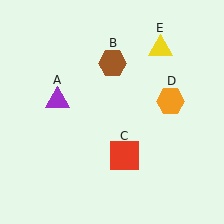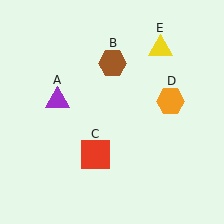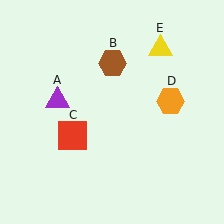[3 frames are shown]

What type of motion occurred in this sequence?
The red square (object C) rotated clockwise around the center of the scene.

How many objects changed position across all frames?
1 object changed position: red square (object C).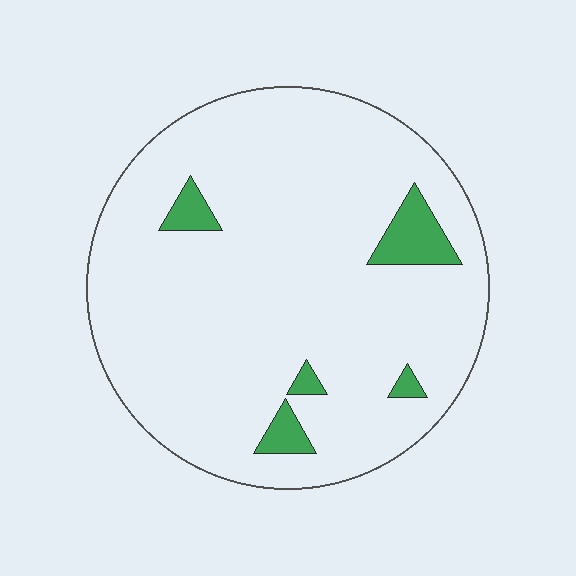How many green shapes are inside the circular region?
5.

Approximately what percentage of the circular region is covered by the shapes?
Approximately 5%.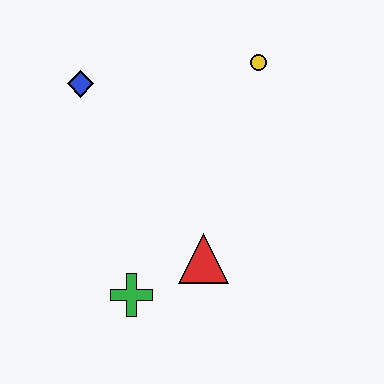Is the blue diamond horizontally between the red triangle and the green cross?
No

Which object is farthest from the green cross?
The yellow circle is farthest from the green cross.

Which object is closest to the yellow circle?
The blue diamond is closest to the yellow circle.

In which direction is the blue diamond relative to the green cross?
The blue diamond is above the green cross.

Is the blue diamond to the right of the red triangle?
No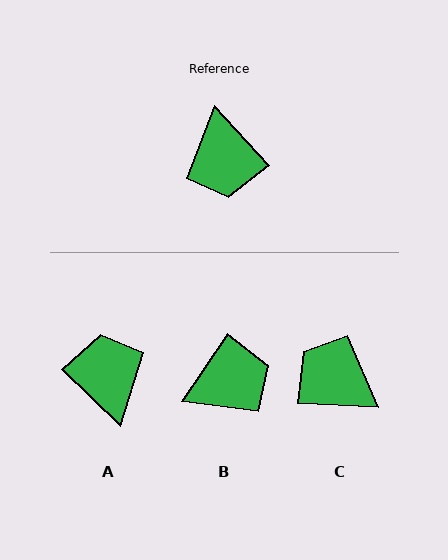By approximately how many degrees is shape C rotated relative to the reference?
Approximately 135 degrees clockwise.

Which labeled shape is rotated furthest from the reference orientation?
A, about 177 degrees away.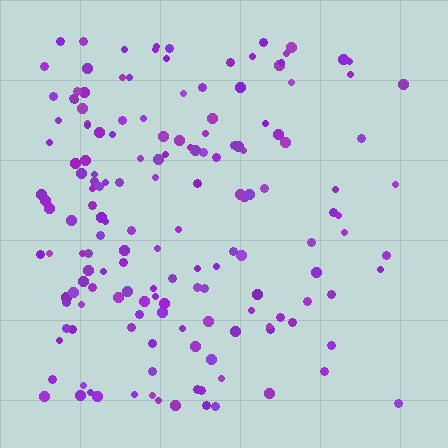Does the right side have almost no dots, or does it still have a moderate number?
Still a moderate number, just noticeably fewer than the left.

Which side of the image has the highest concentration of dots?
The left.